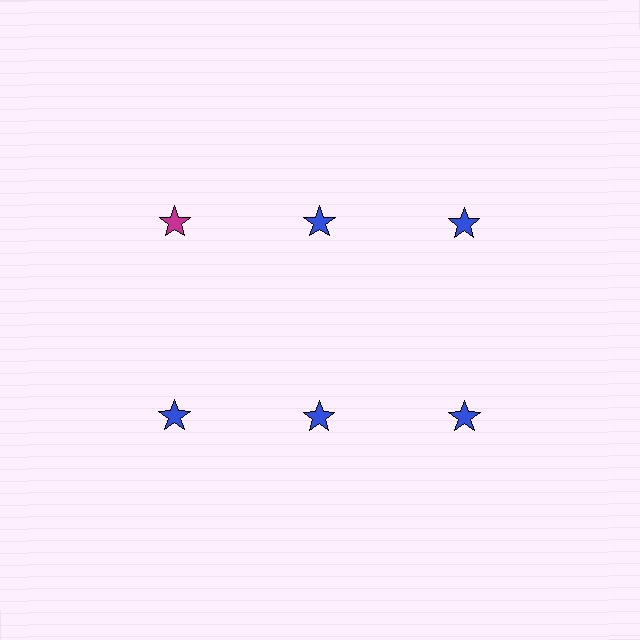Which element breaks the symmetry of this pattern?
The magenta star in the top row, leftmost column breaks the symmetry. All other shapes are blue stars.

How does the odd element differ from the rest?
It has a different color: magenta instead of blue.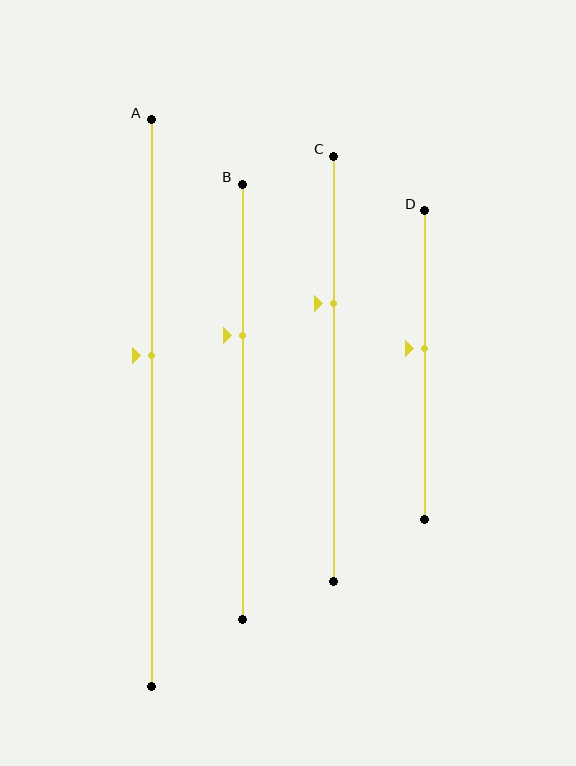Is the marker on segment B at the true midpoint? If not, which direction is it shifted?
No, the marker on segment B is shifted upward by about 15% of the segment length.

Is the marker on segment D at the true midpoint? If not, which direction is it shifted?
No, the marker on segment D is shifted upward by about 6% of the segment length.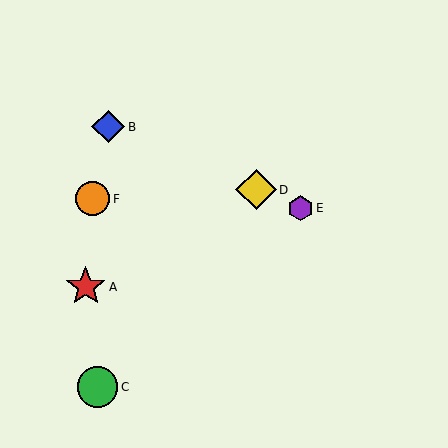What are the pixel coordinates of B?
Object B is at (108, 127).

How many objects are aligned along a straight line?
3 objects (B, D, E) are aligned along a straight line.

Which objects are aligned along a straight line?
Objects B, D, E are aligned along a straight line.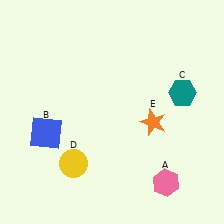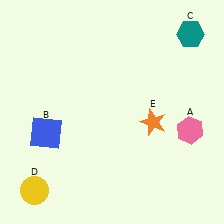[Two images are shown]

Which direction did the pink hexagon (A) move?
The pink hexagon (A) moved up.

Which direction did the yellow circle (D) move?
The yellow circle (D) moved left.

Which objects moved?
The objects that moved are: the pink hexagon (A), the teal hexagon (C), the yellow circle (D).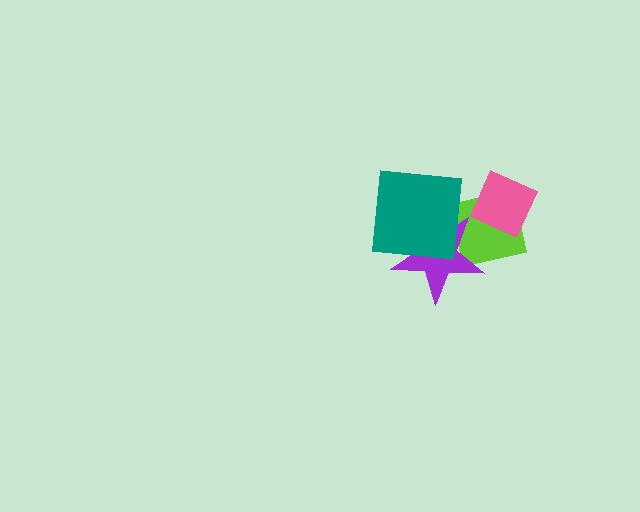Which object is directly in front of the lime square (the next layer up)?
The purple star is directly in front of the lime square.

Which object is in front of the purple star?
The teal square is in front of the purple star.